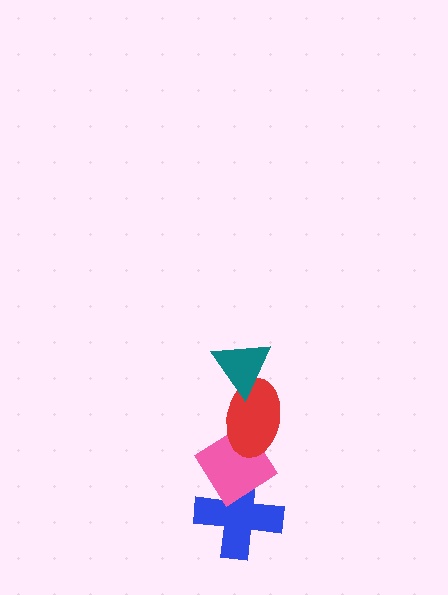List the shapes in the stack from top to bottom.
From top to bottom: the teal triangle, the red ellipse, the pink diamond, the blue cross.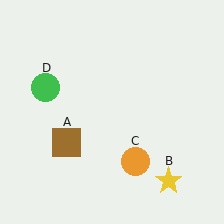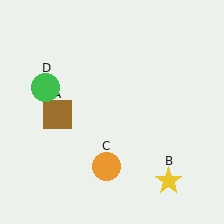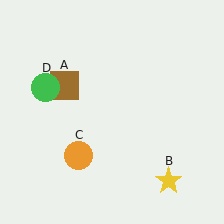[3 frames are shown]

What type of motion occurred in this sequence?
The brown square (object A), orange circle (object C) rotated clockwise around the center of the scene.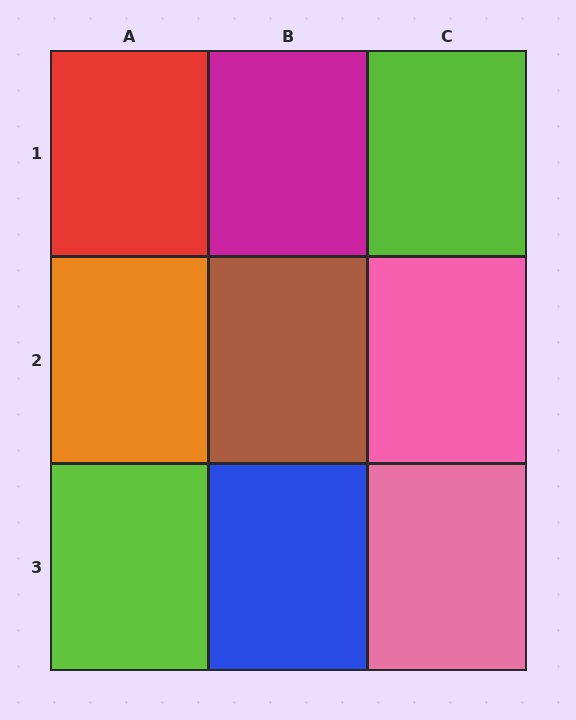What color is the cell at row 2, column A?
Orange.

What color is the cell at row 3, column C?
Pink.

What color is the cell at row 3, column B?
Blue.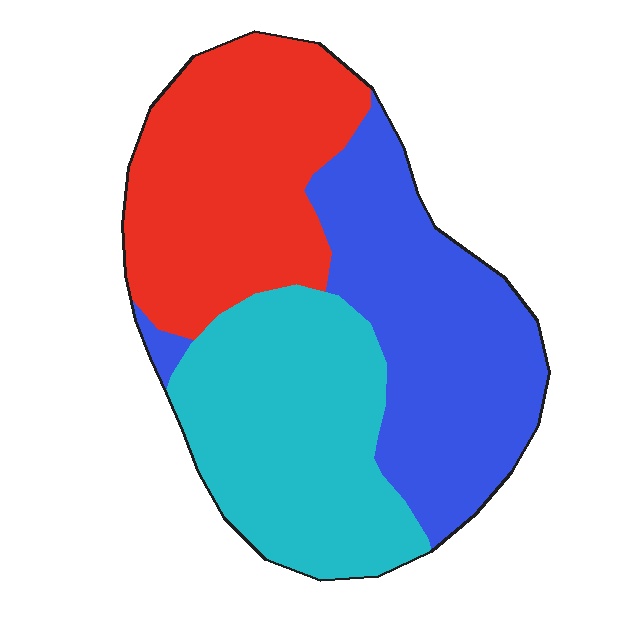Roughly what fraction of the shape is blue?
Blue covers 35% of the shape.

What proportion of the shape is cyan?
Cyan takes up about one third (1/3) of the shape.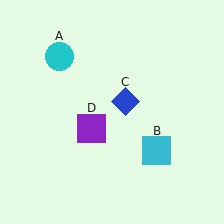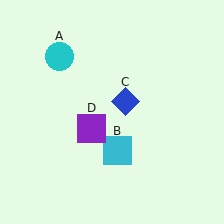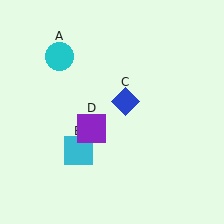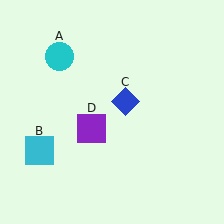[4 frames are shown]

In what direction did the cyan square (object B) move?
The cyan square (object B) moved left.